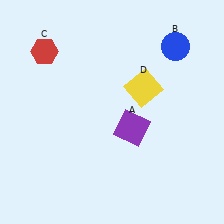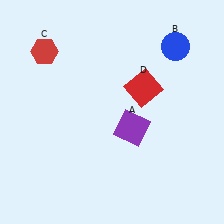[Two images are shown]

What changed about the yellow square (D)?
In Image 1, D is yellow. In Image 2, it changed to red.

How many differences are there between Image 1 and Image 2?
There is 1 difference between the two images.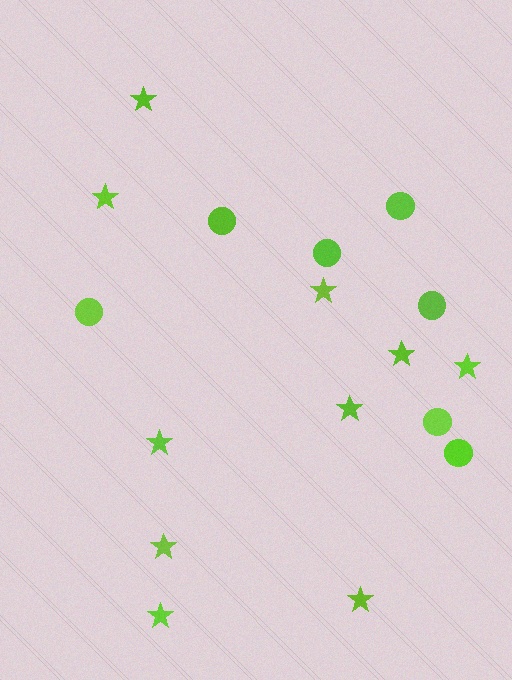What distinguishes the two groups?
There are 2 groups: one group of stars (10) and one group of circles (7).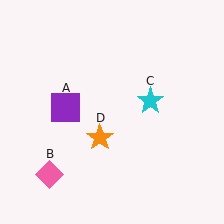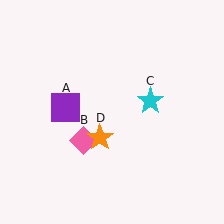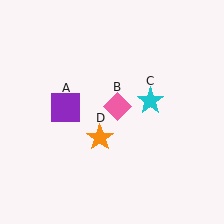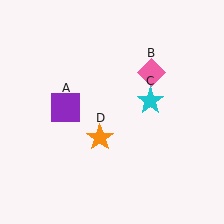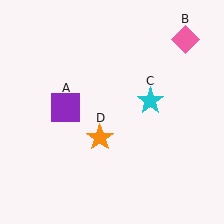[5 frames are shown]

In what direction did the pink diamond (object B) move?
The pink diamond (object B) moved up and to the right.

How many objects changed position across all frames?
1 object changed position: pink diamond (object B).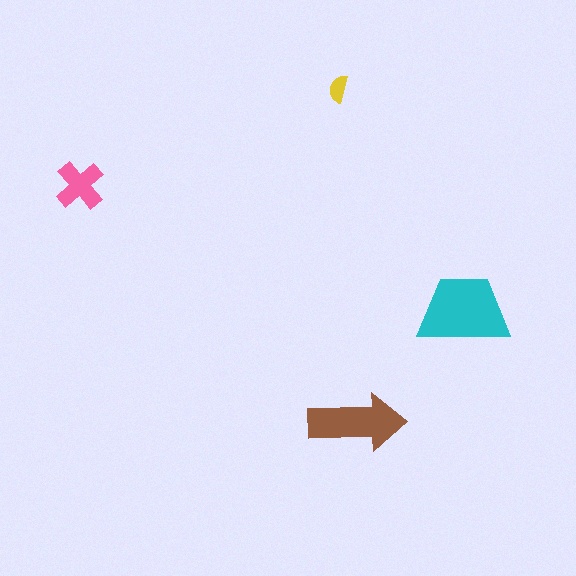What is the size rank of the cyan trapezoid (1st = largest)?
1st.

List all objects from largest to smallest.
The cyan trapezoid, the brown arrow, the pink cross, the yellow semicircle.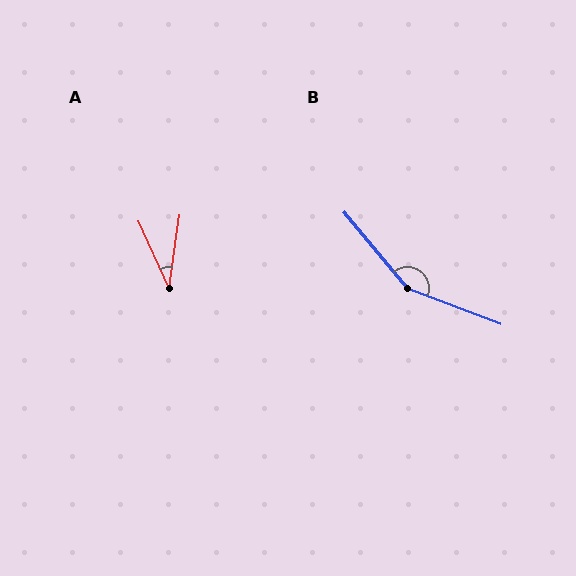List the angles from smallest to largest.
A (32°), B (151°).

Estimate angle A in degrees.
Approximately 32 degrees.